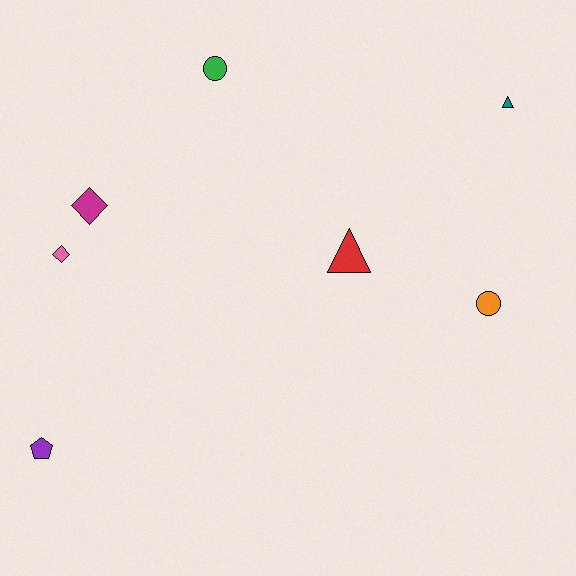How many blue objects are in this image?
There are no blue objects.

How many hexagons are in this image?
There are no hexagons.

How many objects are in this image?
There are 7 objects.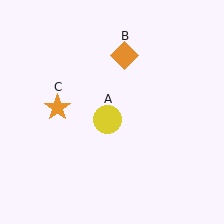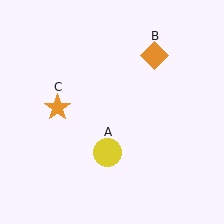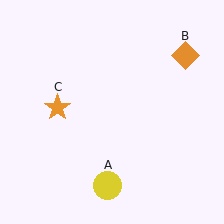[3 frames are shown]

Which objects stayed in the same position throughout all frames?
Orange star (object C) remained stationary.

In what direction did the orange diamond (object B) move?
The orange diamond (object B) moved right.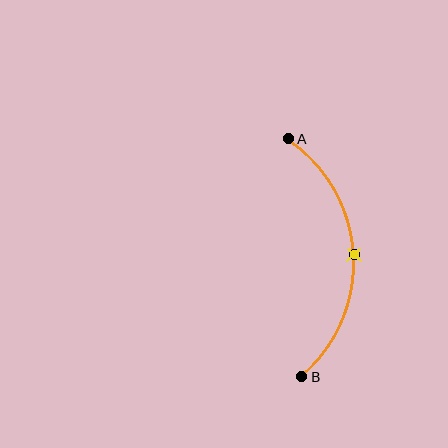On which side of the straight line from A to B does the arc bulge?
The arc bulges to the right of the straight line connecting A and B.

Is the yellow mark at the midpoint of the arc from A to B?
Yes. The yellow mark lies on the arc at equal arc-length from both A and B — it is the arc midpoint.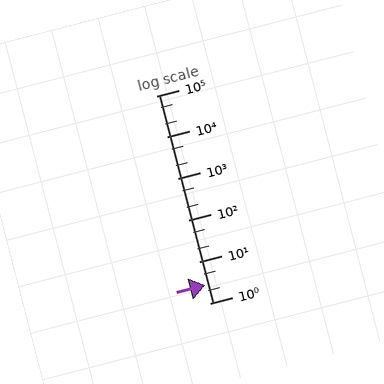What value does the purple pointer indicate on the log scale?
The pointer indicates approximately 2.7.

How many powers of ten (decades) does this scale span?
The scale spans 5 decades, from 1 to 100000.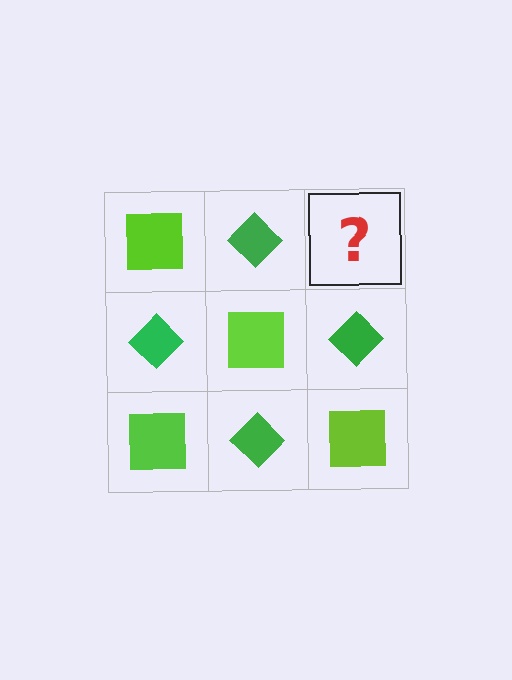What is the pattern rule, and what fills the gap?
The rule is that it alternates lime square and green diamond in a checkerboard pattern. The gap should be filled with a lime square.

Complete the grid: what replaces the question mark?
The question mark should be replaced with a lime square.